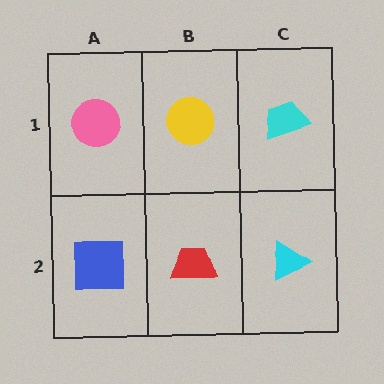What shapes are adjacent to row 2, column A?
A pink circle (row 1, column A), a red trapezoid (row 2, column B).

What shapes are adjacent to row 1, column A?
A blue square (row 2, column A), a yellow circle (row 1, column B).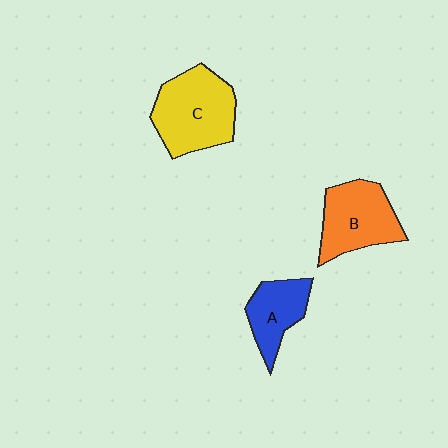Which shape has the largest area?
Shape C (yellow).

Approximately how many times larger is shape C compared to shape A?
Approximately 1.6 times.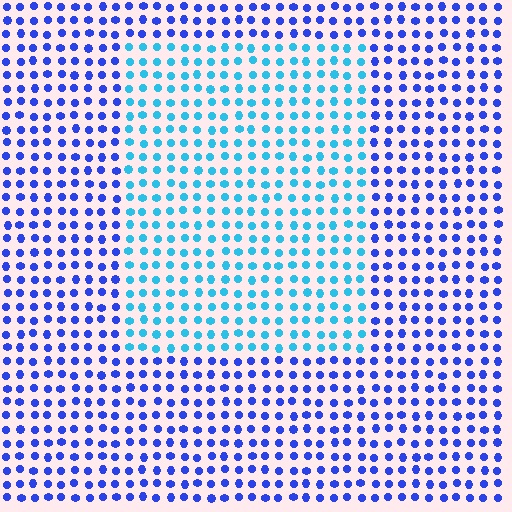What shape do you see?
I see a rectangle.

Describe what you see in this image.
The image is filled with small blue elements in a uniform arrangement. A rectangle-shaped region is visible where the elements are tinted to a slightly different hue, forming a subtle color boundary.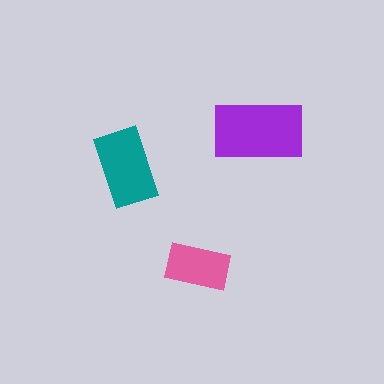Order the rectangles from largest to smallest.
the purple one, the teal one, the pink one.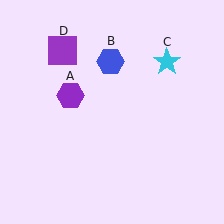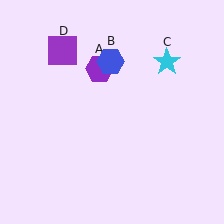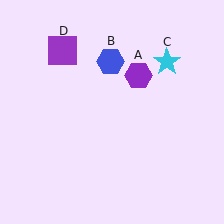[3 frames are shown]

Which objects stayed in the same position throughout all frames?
Blue hexagon (object B) and cyan star (object C) and purple square (object D) remained stationary.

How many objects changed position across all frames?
1 object changed position: purple hexagon (object A).